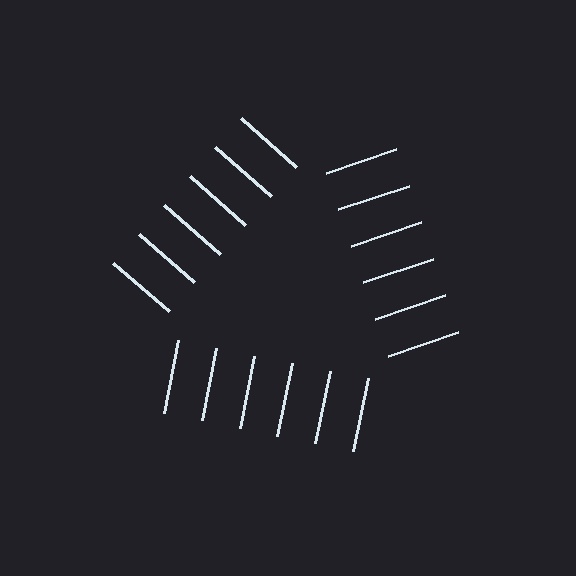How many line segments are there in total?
18 — 6 along each of the 3 edges.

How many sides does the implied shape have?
3 sides — the line-ends trace a triangle.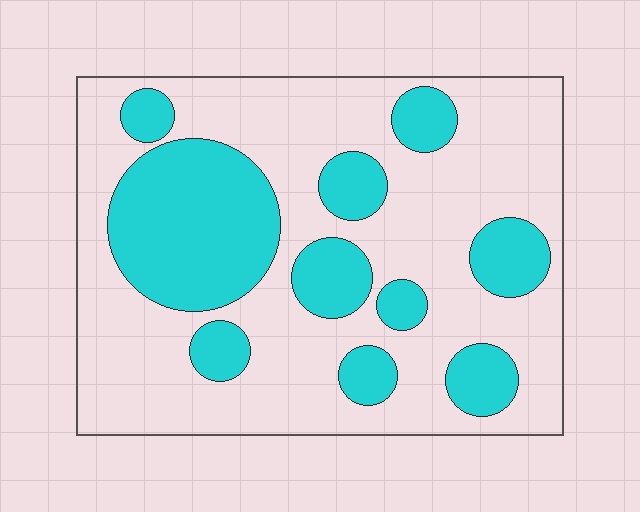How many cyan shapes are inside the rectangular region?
10.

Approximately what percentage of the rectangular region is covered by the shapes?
Approximately 30%.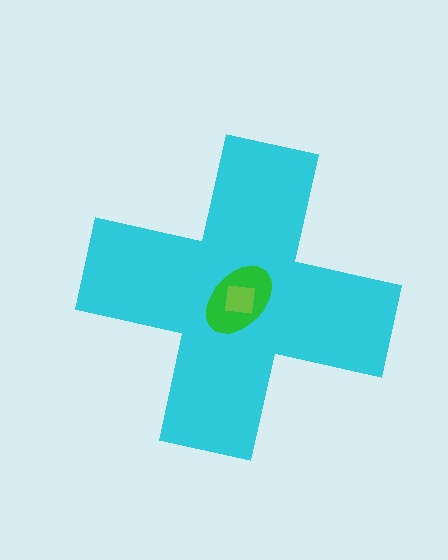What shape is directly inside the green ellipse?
The lime square.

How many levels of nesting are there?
3.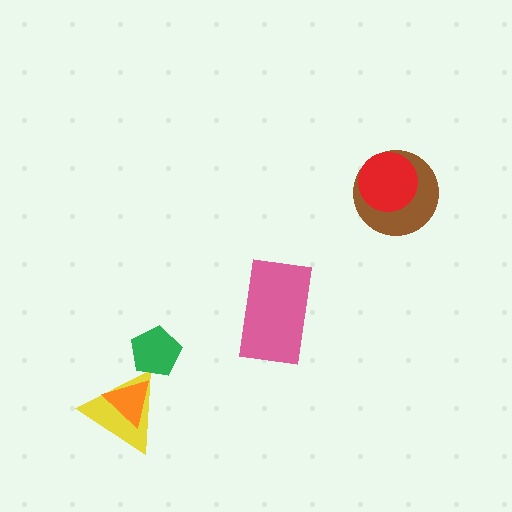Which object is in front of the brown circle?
The red circle is in front of the brown circle.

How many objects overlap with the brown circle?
1 object overlaps with the brown circle.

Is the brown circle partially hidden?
Yes, it is partially covered by another shape.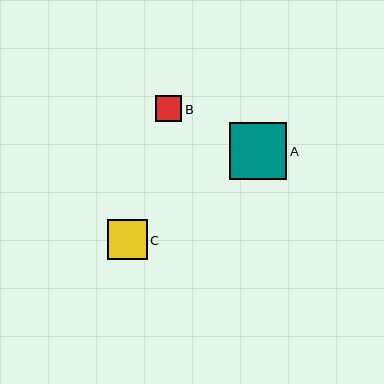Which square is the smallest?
Square B is the smallest with a size of approximately 26 pixels.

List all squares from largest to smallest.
From largest to smallest: A, C, B.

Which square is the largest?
Square A is the largest with a size of approximately 57 pixels.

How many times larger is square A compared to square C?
Square A is approximately 1.4 times the size of square C.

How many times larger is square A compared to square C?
Square A is approximately 1.4 times the size of square C.